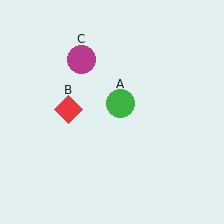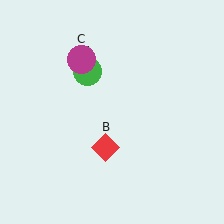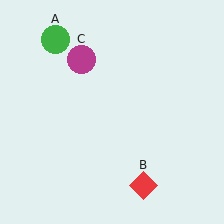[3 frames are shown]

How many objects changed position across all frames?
2 objects changed position: green circle (object A), red diamond (object B).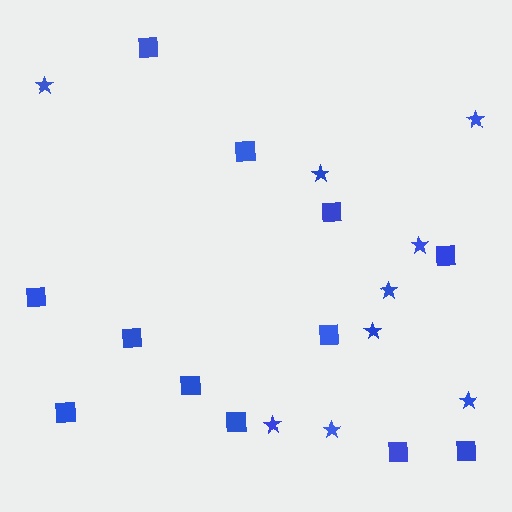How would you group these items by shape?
There are 2 groups: one group of squares (12) and one group of stars (9).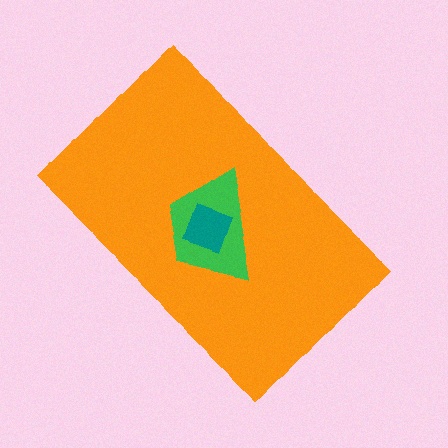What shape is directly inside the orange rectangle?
The green trapezoid.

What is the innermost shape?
The teal square.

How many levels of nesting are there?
3.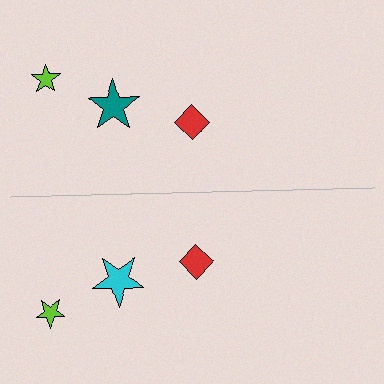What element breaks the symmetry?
The cyan star on the bottom side breaks the symmetry — its mirror counterpart is teal.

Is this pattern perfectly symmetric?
No, the pattern is not perfectly symmetric. The cyan star on the bottom side breaks the symmetry — its mirror counterpart is teal.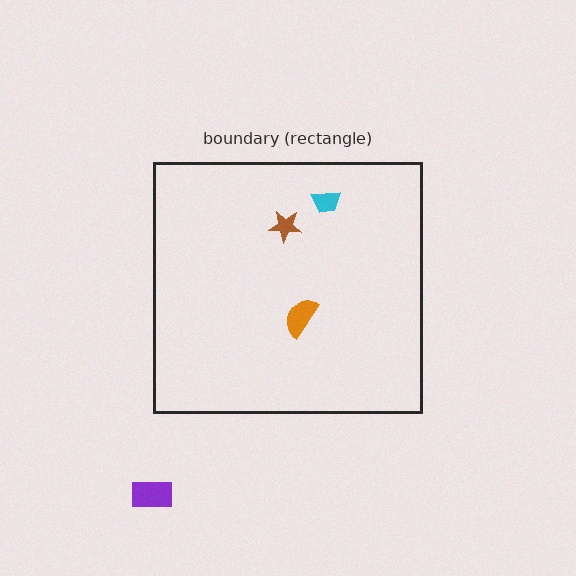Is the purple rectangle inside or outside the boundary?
Outside.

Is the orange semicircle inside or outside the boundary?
Inside.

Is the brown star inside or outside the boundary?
Inside.